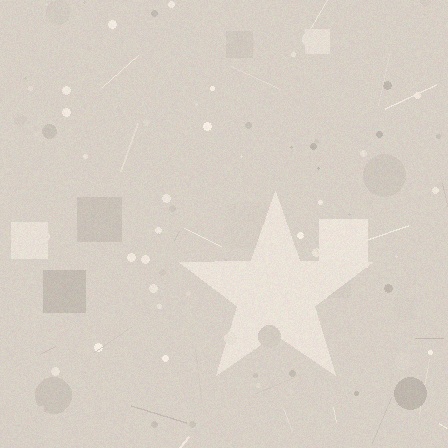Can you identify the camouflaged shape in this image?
The camouflaged shape is a star.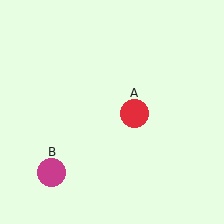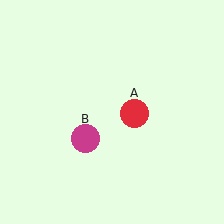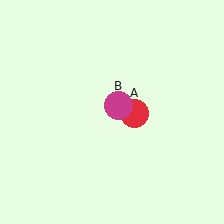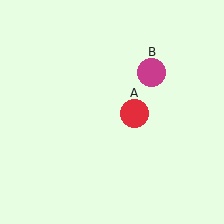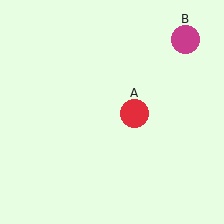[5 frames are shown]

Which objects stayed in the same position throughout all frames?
Red circle (object A) remained stationary.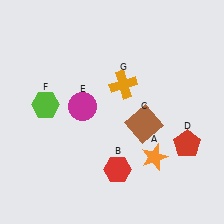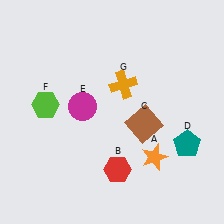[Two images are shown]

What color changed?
The pentagon (D) changed from red in Image 1 to teal in Image 2.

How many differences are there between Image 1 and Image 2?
There is 1 difference between the two images.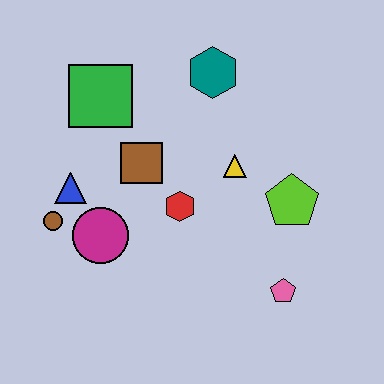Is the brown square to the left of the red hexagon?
Yes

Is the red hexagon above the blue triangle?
No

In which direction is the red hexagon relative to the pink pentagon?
The red hexagon is to the left of the pink pentagon.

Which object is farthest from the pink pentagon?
The green square is farthest from the pink pentagon.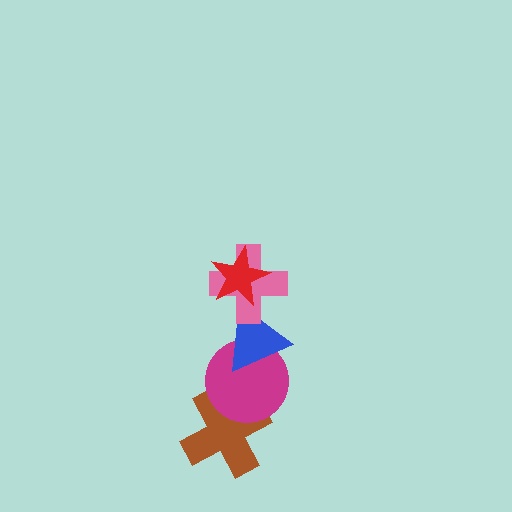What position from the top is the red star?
The red star is 1st from the top.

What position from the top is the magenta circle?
The magenta circle is 4th from the top.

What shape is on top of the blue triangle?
The pink cross is on top of the blue triangle.